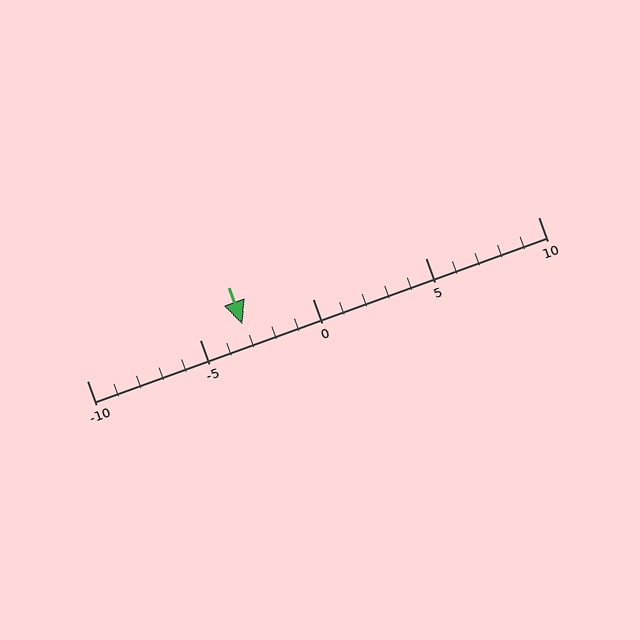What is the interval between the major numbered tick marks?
The major tick marks are spaced 5 units apart.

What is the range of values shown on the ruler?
The ruler shows values from -10 to 10.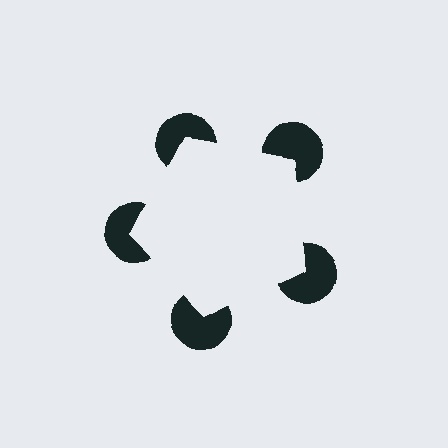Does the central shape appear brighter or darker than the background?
It typically appears slightly brighter than the background, even though no actual brightness change is drawn.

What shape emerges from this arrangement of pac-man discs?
An illusory pentagon — its edges are inferred from the aligned wedge cuts in the pac-man discs, not physically drawn.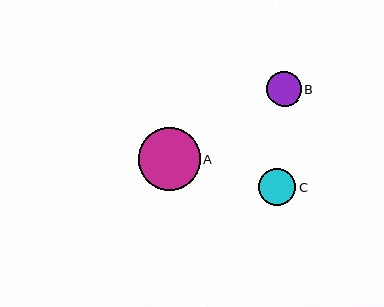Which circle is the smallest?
Circle B is the smallest with a size of approximately 35 pixels.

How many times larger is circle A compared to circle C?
Circle A is approximately 1.7 times the size of circle C.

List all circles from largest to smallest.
From largest to smallest: A, C, B.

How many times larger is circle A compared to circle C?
Circle A is approximately 1.7 times the size of circle C.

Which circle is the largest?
Circle A is the largest with a size of approximately 62 pixels.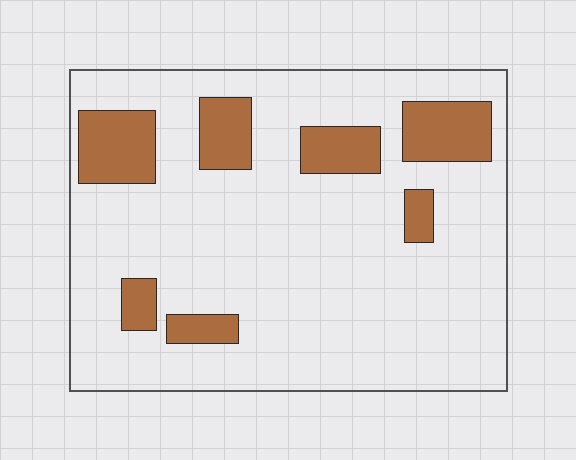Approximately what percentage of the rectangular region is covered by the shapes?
Approximately 15%.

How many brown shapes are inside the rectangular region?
7.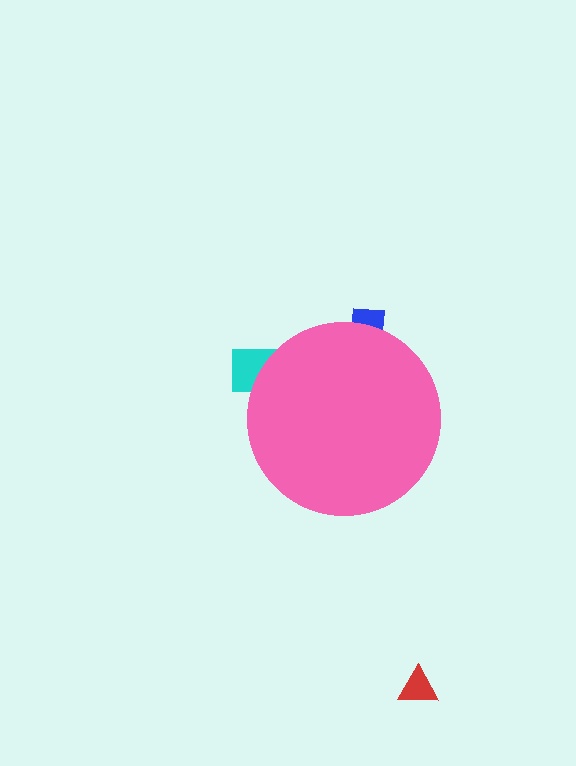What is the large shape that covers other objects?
A pink circle.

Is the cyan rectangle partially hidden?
Yes, the cyan rectangle is partially hidden behind the pink circle.